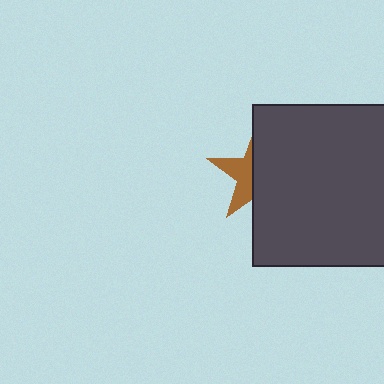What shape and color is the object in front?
The object in front is a dark gray square.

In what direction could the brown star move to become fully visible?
The brown star could move left. That would shift it out from behind the dark gray square entirely.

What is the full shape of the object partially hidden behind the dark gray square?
The partially hidden object is a brown star.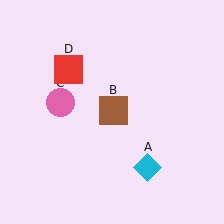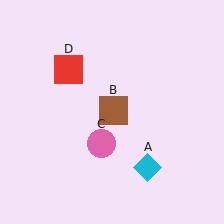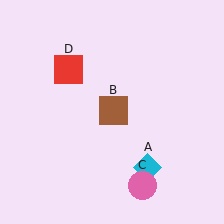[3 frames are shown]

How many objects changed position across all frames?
1 object changed position: pink circle (object C).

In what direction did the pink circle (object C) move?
The pink circle (object C) moved down and to the right.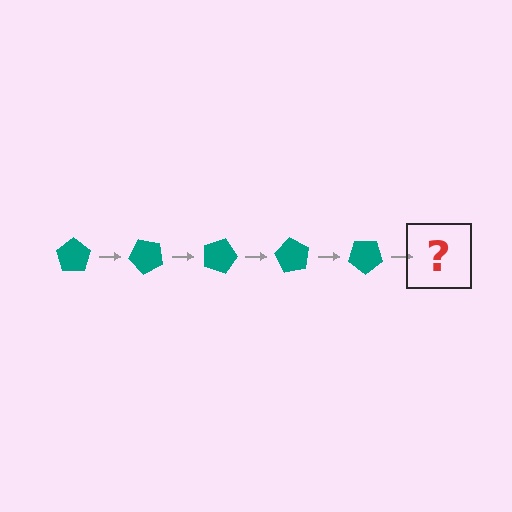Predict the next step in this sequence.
The next step is a teal pentagon rotated 225 degrees.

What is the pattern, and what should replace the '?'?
The pattern is that the pentagon rotates 45 degrees each step. The '?' should be a teal pentagon rotated 225 degrees.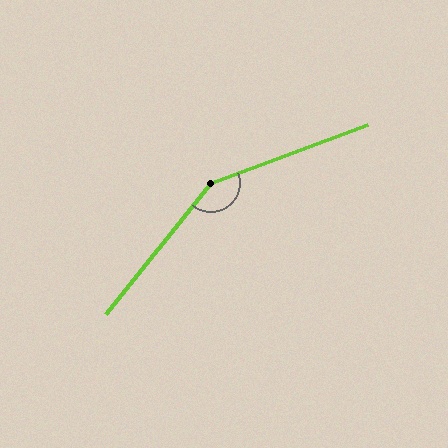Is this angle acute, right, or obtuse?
It is obtuse.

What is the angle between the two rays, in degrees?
Approximately 149 degrees.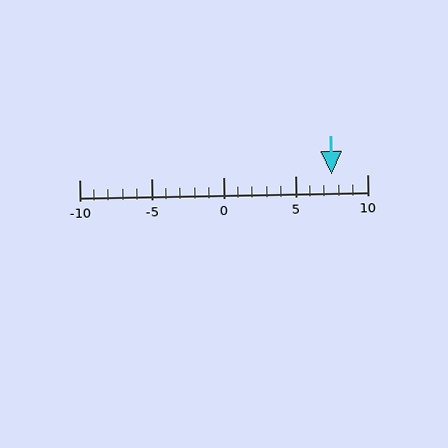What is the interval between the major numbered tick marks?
The major tick marks are spaced 5 units apart.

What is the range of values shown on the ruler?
The ruler shows values from -10 to 10.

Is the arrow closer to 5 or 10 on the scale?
The arrow is closer to 10.